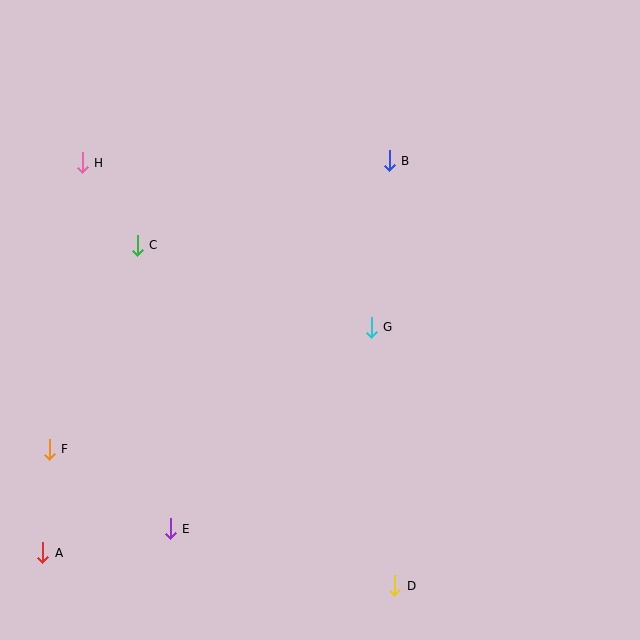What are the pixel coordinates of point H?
Point H is at (82, 163).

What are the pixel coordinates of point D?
Point D is at (395, 586).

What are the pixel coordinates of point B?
Point B is at (389, 161).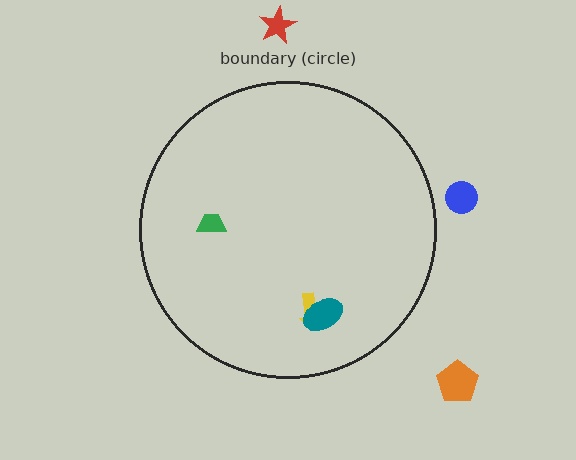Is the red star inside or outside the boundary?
Outside.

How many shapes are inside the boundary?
3 inside, 3 outside.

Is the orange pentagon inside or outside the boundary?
Outside.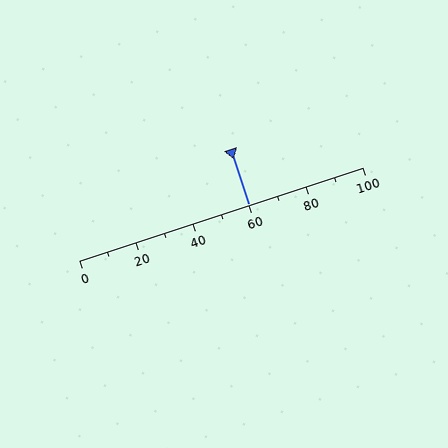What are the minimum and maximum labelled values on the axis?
The axis runs from 0 to 100.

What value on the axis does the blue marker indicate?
The marker indicates approximately 60.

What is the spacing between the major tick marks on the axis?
The major ticks are spaced 20 apart.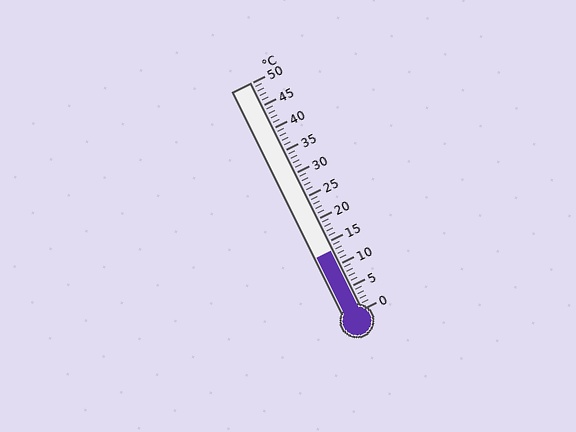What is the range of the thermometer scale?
The thermometer scale ranges from 0°C to 50°C.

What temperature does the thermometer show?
The thermometer shows approximately 13°C.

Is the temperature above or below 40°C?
The temperature is below 40°C.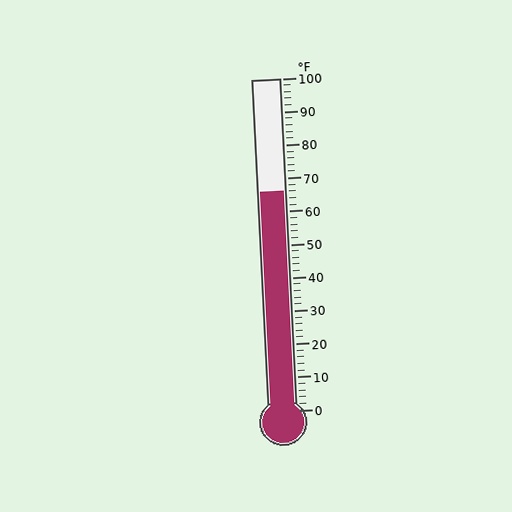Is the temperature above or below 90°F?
The temperature is below 90°F.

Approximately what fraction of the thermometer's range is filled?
The thermometer is filled to approximately 65% of its range.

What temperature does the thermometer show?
The thermometer shows approximately 66°F.